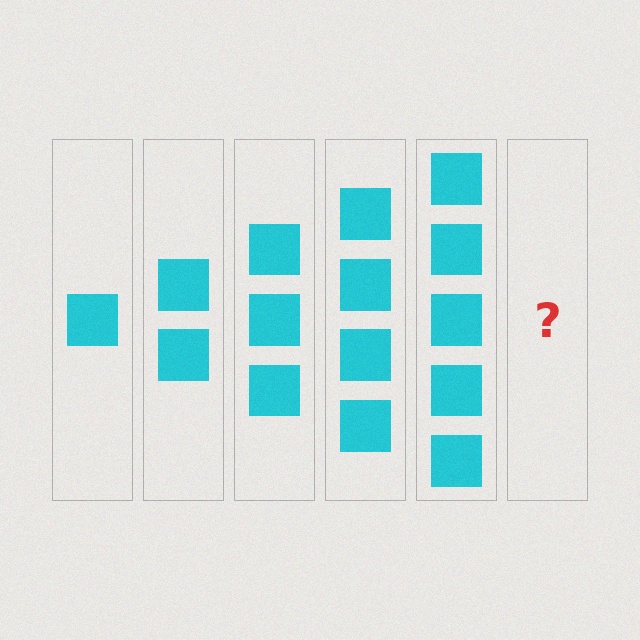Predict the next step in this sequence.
The next step is 6 squares.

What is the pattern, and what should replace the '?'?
The pattern is that each step adds one more square. The '?' should be 6 squares.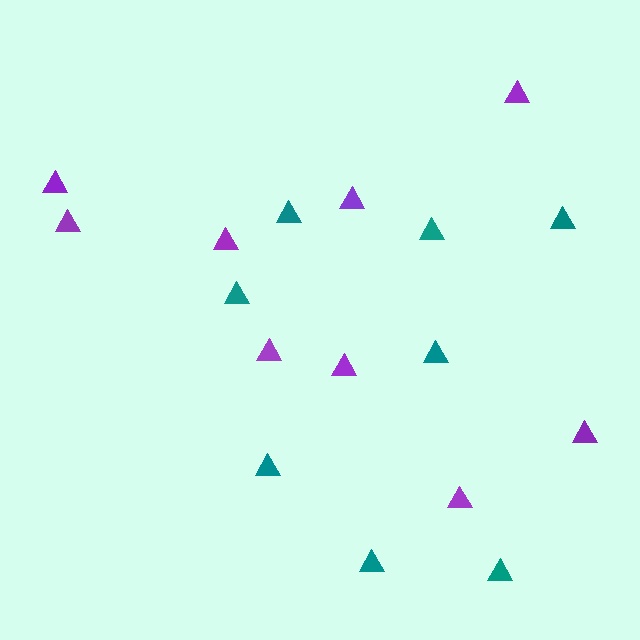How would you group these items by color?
There are 2 groups: one group of purple triangles (9) and one group of teal triangles (8).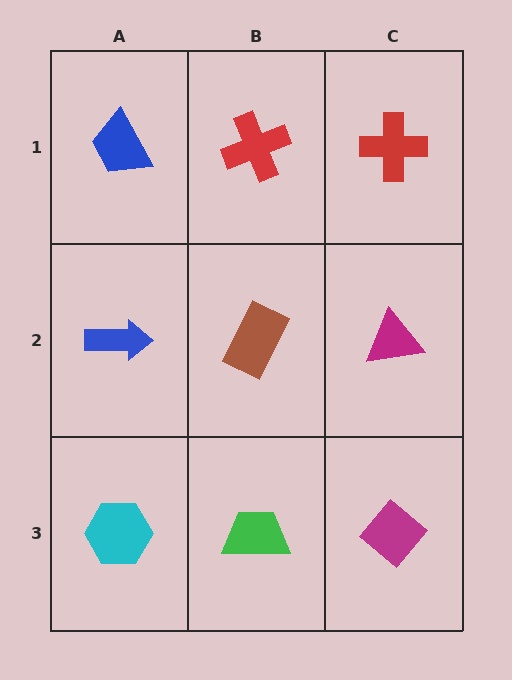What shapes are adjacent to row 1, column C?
A magenta triangle (row 2, column C), a red cross (row 1, column B).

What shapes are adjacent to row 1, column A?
A blue arrow (row 2, column A), a red cross (row 1, column B).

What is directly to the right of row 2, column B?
A magenta triangle.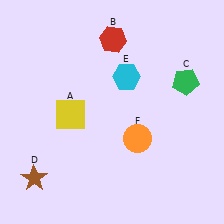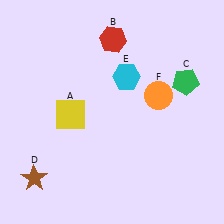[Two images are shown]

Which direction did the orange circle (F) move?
The orange circle (F) moved up.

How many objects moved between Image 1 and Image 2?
1 object moved between the two images.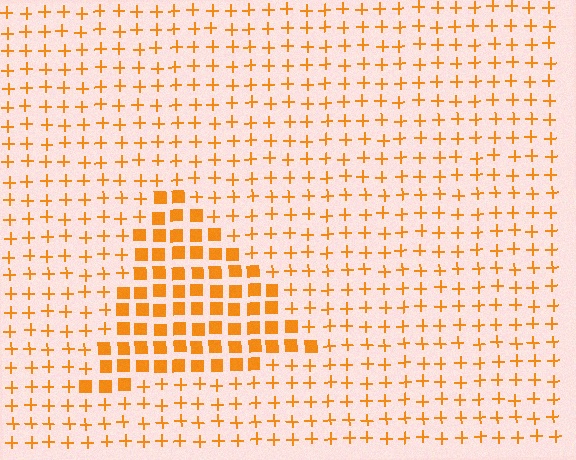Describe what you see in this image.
The image is filled with small orange elements arranged in a uniform grid. A triangle-shaped region contains squares, while the surrounding area contains plus signs. The boundary is defined purely by the change in element shape.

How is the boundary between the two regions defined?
The boundary is defined by a change in element shape: squares inside vs. plus signs outside. All elements share the same color and spacing.